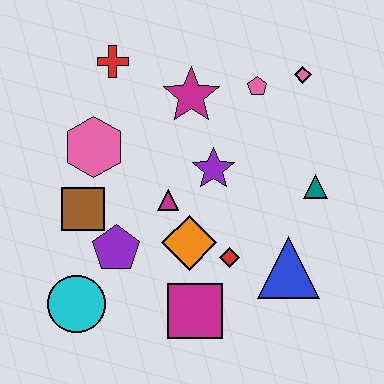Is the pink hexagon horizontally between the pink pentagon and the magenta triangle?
No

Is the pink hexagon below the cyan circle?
No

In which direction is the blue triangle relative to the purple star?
The blue triangle is below the purple star.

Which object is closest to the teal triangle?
The blue triangle is closest to the teal triangle.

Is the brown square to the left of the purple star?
Yes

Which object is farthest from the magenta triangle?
The pink diamond is farthest from the magenta triangle.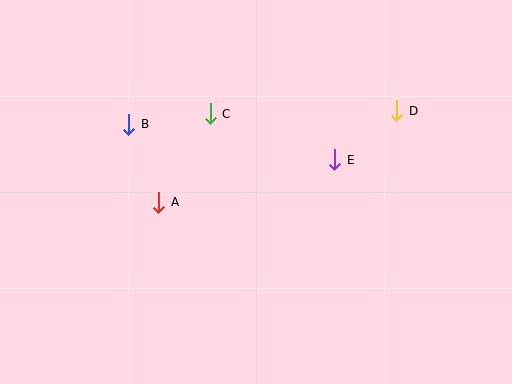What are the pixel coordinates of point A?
Point A is at (159, 202).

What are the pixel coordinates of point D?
Point D is at (397, 111).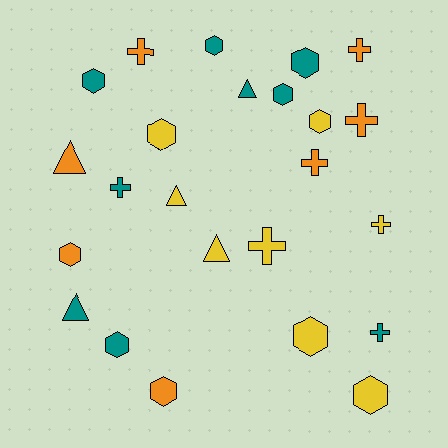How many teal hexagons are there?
There are 5 teal hexagons.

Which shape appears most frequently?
Hexagon, with 11 objects.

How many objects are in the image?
There are 24 objects.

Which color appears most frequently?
Teal, with 9 objects.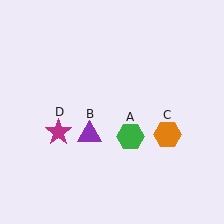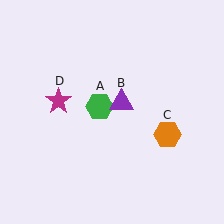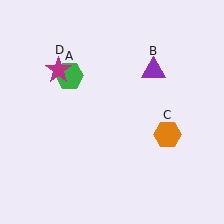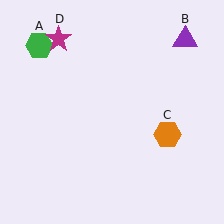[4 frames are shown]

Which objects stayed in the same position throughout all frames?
Orange hexagon (object C) remained stationary.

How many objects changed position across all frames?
3 objects changed position: green hexagon (object A), purple triangle (object B), magenta star (object D).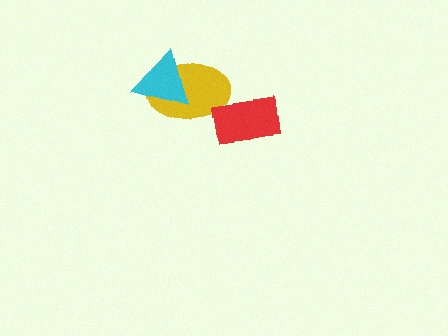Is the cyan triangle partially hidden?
No, no other shape covers it.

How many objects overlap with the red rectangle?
1 object overlaps with the red rectangle.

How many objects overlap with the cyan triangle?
1 object overlaps with the cyan triangle.